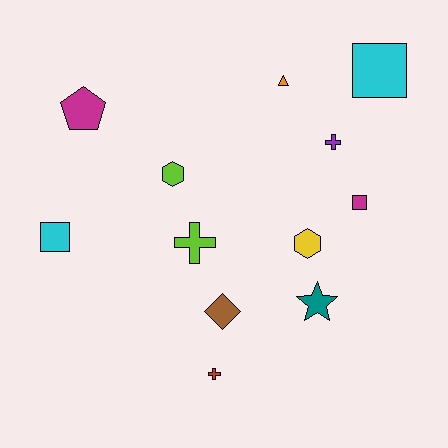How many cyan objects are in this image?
There are 2 cyan objects.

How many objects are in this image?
There are 12 objects.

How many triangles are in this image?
There is 1 triangle.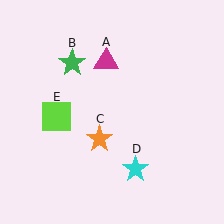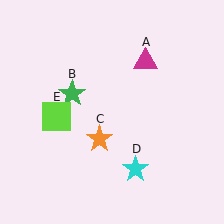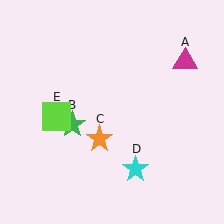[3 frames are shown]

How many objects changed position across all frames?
2 objects changed position: magenta triangle (object A), green star (object B).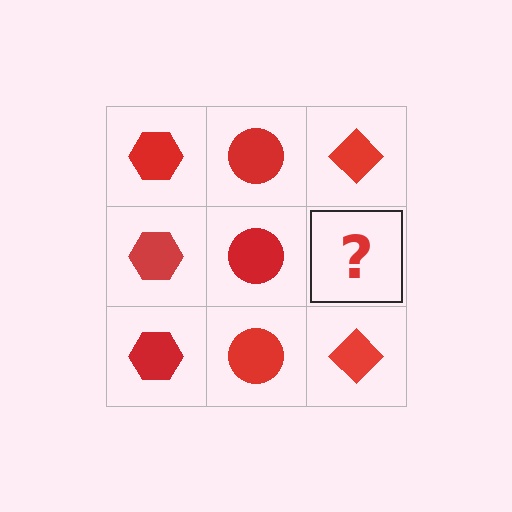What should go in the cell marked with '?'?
The missing cell should contain a red diamond.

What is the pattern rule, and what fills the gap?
The rule is that each column has a consistent shape. The gap should be filled with a red diamond.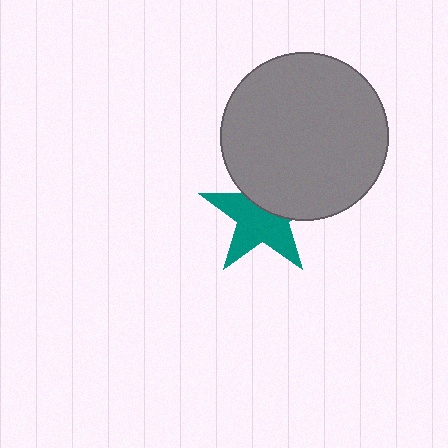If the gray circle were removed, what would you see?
You would see the complete teal star.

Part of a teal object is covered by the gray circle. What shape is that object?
It is a star.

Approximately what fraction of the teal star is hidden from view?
Roughly 39% of the teal star is hidden behind the gray circle.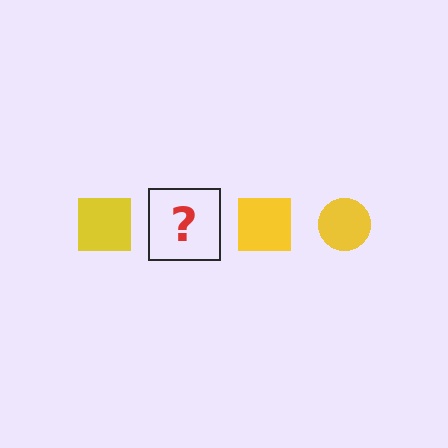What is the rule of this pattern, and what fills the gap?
The rule is that the pattern cycles through square, circle shapes in yellow. The gap should be filled with a yellow circle.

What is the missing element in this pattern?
The missing element is a yellow circle.